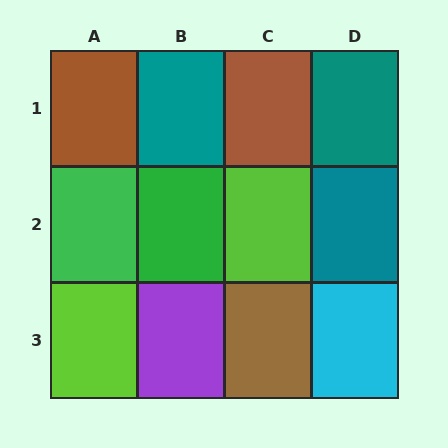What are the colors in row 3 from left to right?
Lime, purple, brown, cyan.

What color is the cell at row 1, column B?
Teal.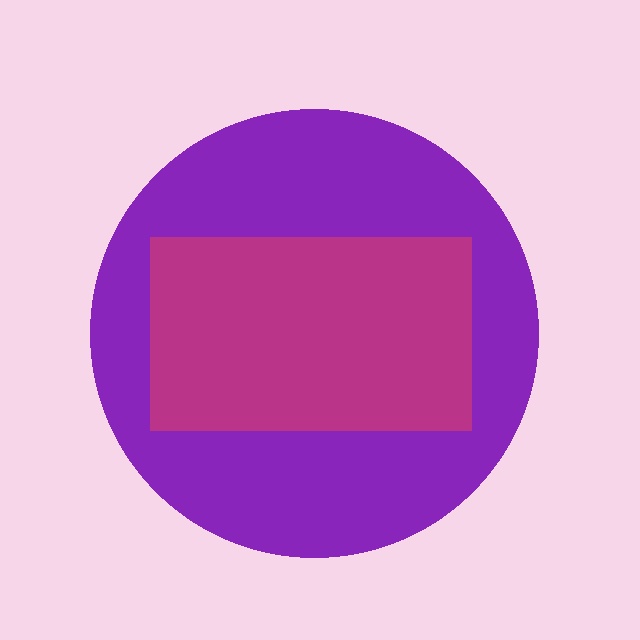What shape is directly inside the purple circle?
The magenta rectangle.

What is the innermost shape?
The magenta rectangle.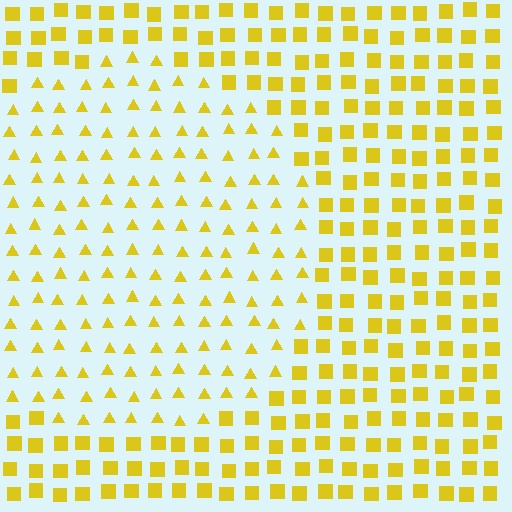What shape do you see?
I see a circle.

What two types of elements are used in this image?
The image uses triangles inside the circle region and squares outside it.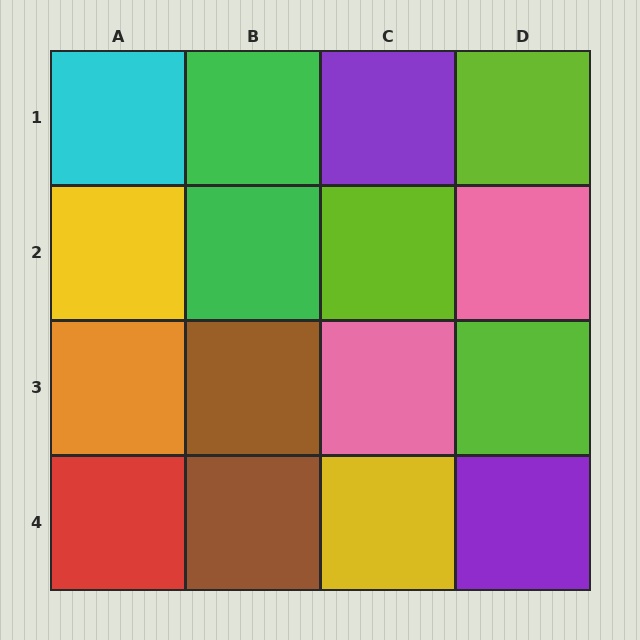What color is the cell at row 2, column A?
Yellow.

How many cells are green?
2 cells are green.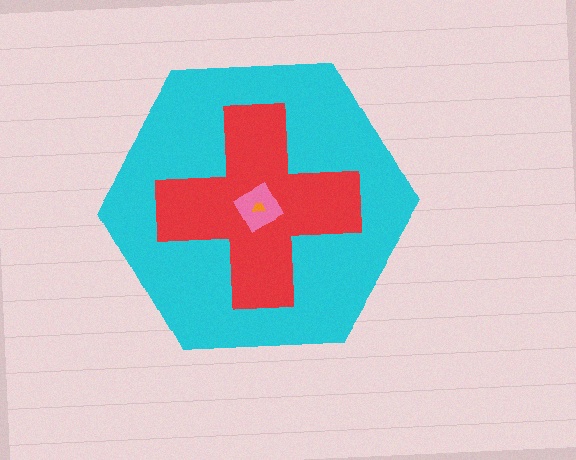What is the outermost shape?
The cyan hexagon.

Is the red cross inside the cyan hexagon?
Yes.